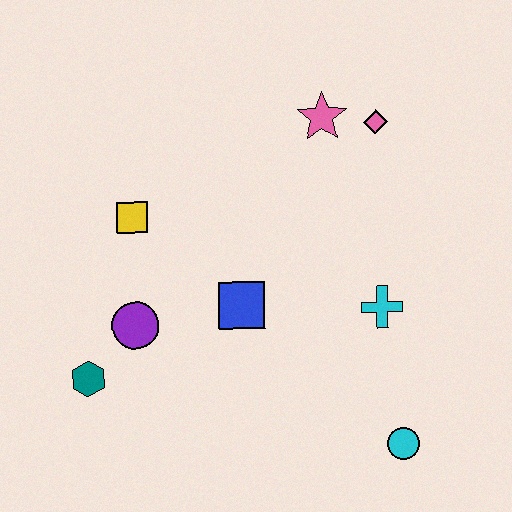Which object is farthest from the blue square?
The pink diamond is farthest from the blue square.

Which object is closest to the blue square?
The purple circle is closest to the blue square.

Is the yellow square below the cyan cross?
No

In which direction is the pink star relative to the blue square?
The pink star is above the blue square.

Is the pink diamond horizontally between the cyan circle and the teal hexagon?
Yes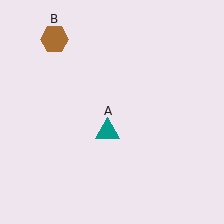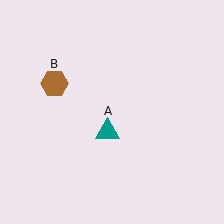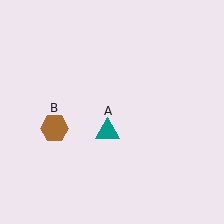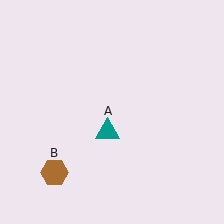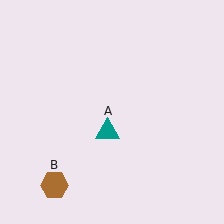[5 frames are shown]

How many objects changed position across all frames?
1 object changed position: brown hexagon (object B).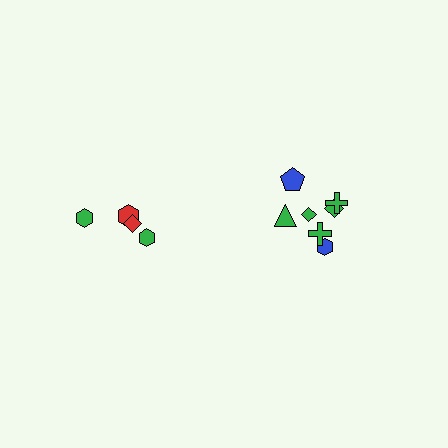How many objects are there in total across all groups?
There are 11 objects.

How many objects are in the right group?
There are 7 objects.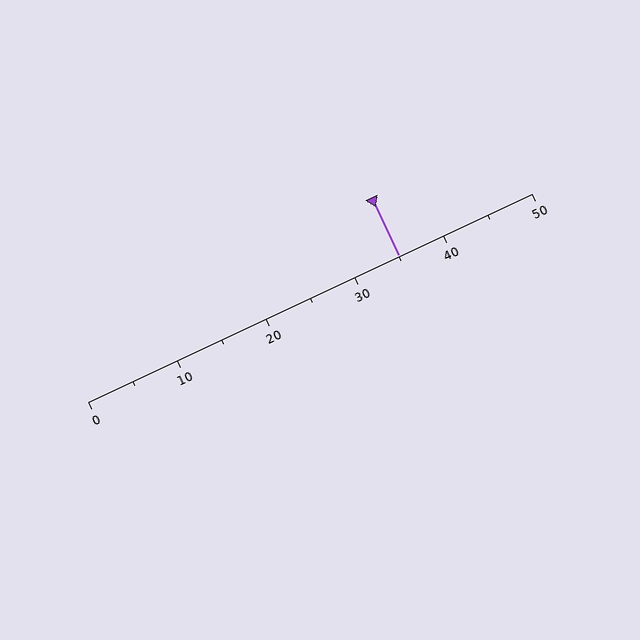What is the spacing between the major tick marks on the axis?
The major ticks are spaced 10 apart.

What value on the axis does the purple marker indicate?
The marker indicates approximately 35.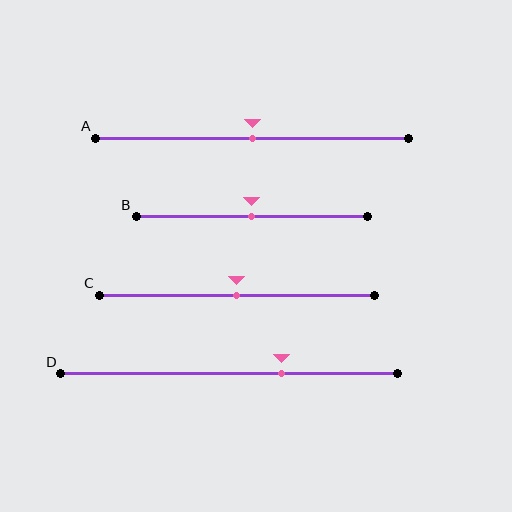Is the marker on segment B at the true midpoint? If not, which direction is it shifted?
Yes, the marker on segment B is at the true midpoint.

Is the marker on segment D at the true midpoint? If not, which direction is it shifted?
No, the marker on segment D is shifted to the right by about 16% of the segment length.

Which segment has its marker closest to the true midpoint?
Segment A has its marker closest to the true midpoint.